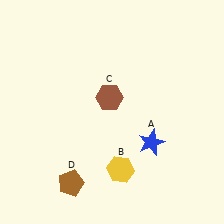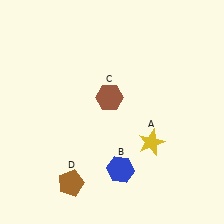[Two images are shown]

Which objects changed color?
A changed from blue to yellow. B changed from yellow to blue.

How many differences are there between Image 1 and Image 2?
There are 2 differences between the two images.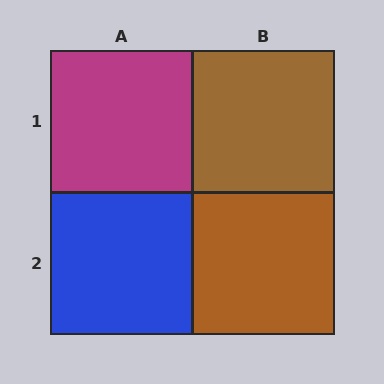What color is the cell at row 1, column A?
Magenta.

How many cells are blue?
1 cell is blue.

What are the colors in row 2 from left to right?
Blue, brown.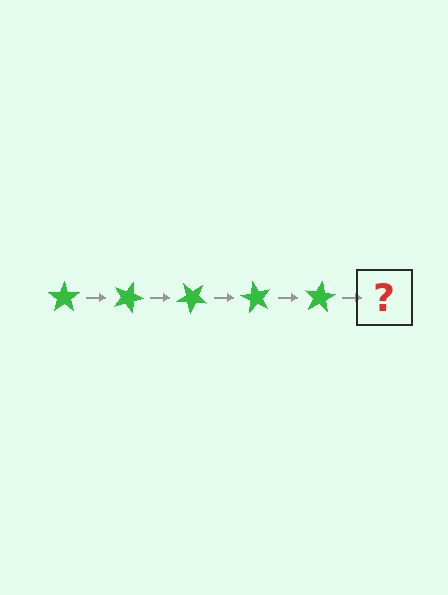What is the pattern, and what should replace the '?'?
The pattern is that the star rotates 20 degrees each step. The '?' should be a green star rotated 100 degrees.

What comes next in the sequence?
The next element should be a green star rotated 100 degrees.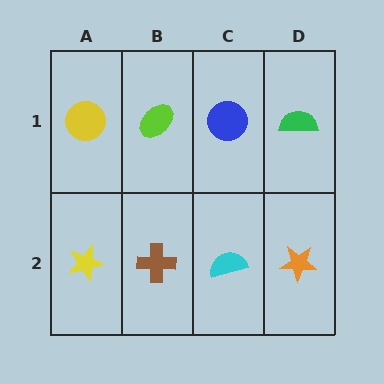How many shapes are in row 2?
4 shapes.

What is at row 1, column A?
A yellow circle.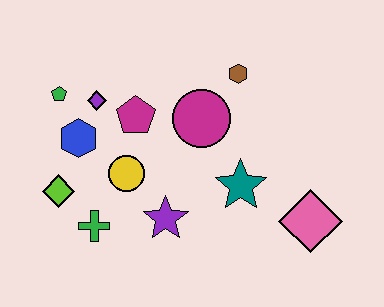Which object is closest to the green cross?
The lime diamond is closest to the green cross.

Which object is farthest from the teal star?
The green pentagon is farthest from the teal star.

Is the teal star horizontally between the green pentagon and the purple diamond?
No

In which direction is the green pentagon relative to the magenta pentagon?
The green pentagon is to the left of the magenta pentagon.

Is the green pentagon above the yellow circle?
Yes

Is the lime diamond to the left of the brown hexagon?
Yes